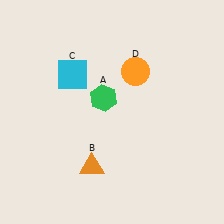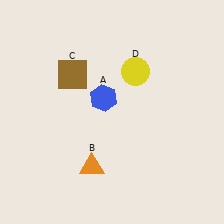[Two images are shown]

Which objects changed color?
A changed from green to blue. C changed from cyan to brown. D changed from orange to yellow.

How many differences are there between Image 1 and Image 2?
There are 3 differences between the two images.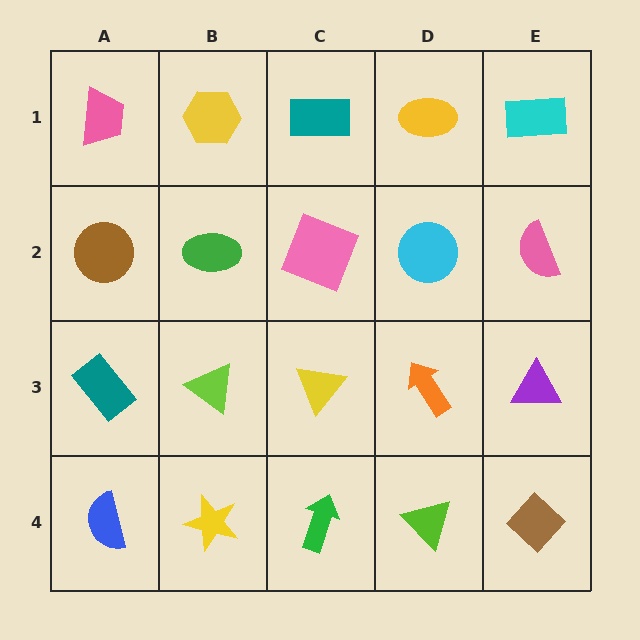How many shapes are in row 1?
5 shapes.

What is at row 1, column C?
A teal rectangle.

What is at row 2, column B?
A green ellipse.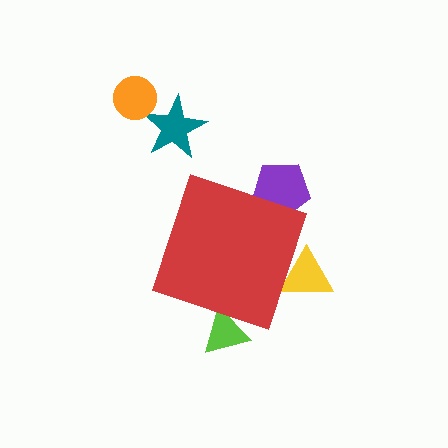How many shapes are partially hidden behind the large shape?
3 shapes are partially hidden.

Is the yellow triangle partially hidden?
Yes, the yellow triangle is partially hidden behind the red diamond.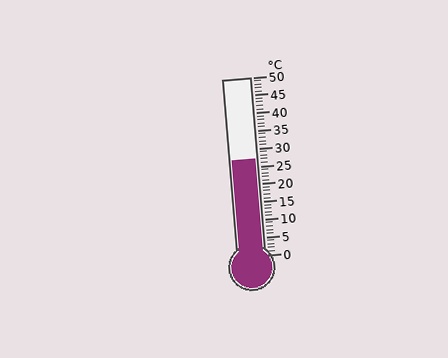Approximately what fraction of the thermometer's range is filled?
The thermometer is filled to approximately 55% of its range.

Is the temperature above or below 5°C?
The temperature is above 5°C.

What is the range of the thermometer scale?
The thermometer scale ranges from 0°C to 50°C.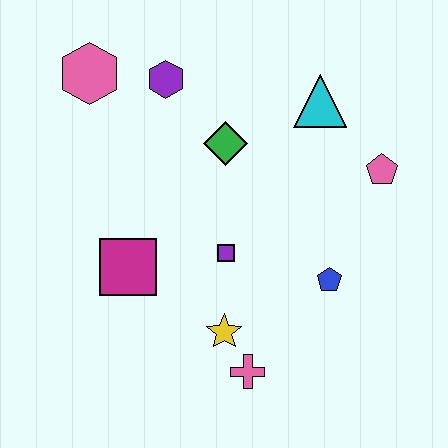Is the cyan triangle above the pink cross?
Yes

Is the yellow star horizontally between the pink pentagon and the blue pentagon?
No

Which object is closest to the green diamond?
The purple hexagon is closest to the green diamond.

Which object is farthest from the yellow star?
The pink hexagon is farthest from the yellow star.